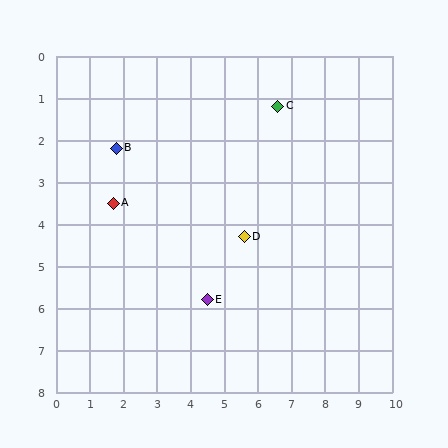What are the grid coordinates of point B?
Point B is at approximately (1.8, 2.2).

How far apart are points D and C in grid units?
Points D and C are about 3.3 grid units apart.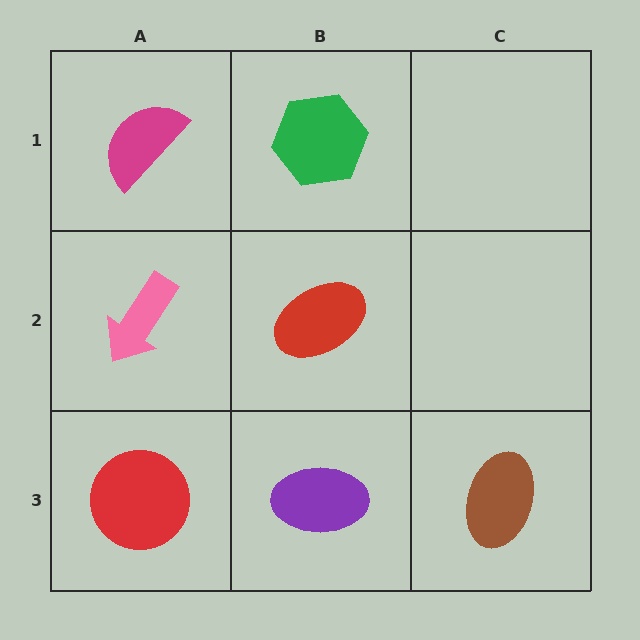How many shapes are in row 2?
2 shapes.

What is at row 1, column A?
A magenta semicircle.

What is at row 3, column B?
A purple ellipse.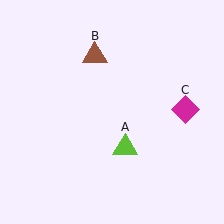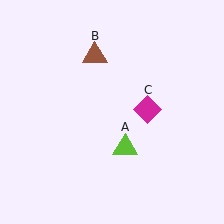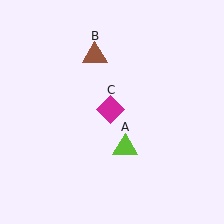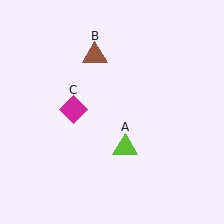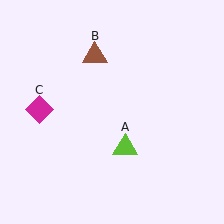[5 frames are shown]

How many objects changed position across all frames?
1 object changed position: magenta diamond (object C).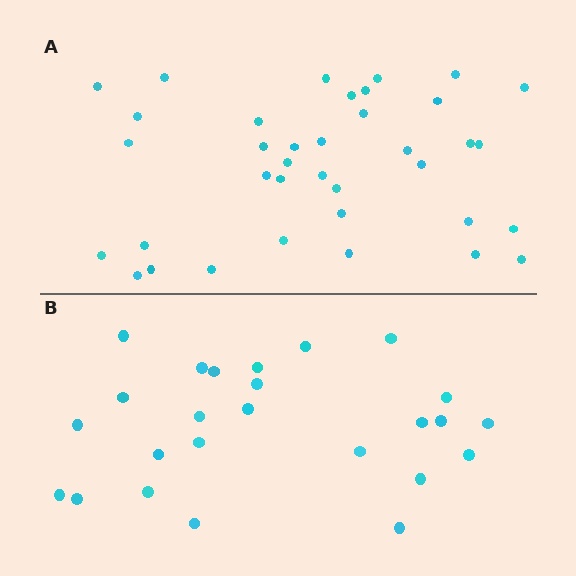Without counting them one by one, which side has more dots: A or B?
Region A (the top region) has more dots.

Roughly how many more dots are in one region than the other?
Region A has roughly 12 or so more dots than region B.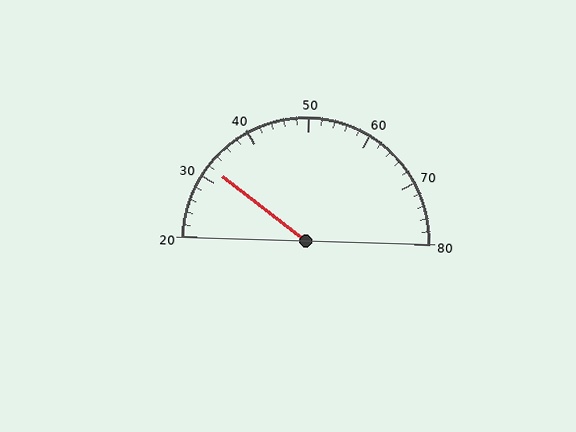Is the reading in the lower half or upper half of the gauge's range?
The reading is in the lower half of the range (20 to 80).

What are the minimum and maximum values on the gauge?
The gauge ranges from 20 to 80.